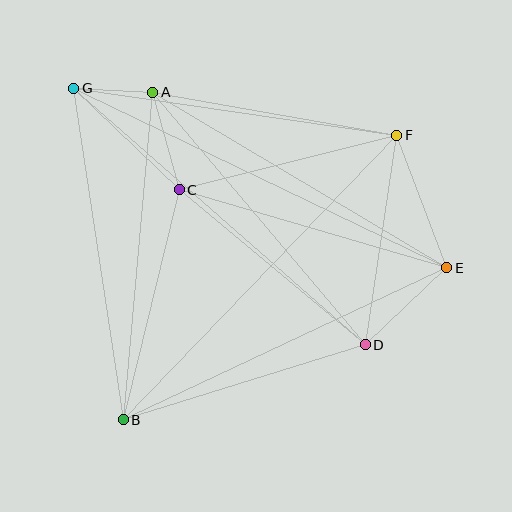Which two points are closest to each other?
Points A and G are closest to each other.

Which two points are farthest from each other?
Points E and G are farthest from each other.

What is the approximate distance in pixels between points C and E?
The distance between C and E is approximately 279 pixels.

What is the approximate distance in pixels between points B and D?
The distance between B and D is approximately 254 pixels.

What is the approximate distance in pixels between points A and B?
The distance between A and B is approximately 329 pixels.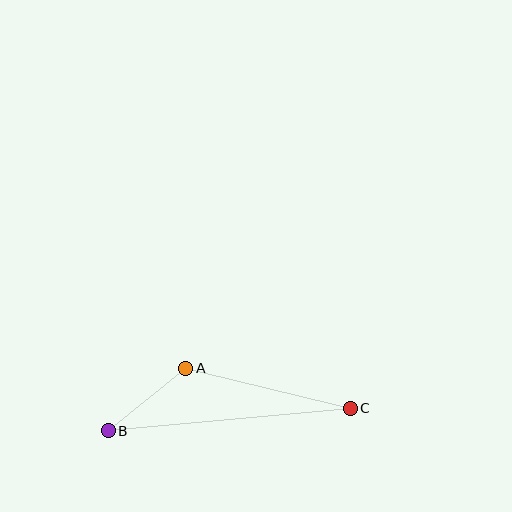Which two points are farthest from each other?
Points B and C are farthest from each other.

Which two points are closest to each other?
Points A and B are closest to each other.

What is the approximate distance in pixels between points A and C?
The distance between A and C is approximately 169 pixels.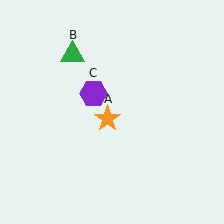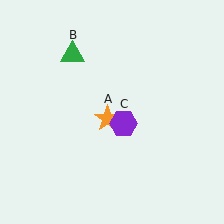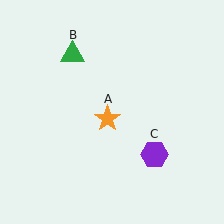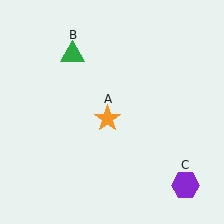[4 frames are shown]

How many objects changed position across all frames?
1 object changed position: purple hexagon (object C).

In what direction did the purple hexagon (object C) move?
The purple hexagon (object C) moved down and to the right.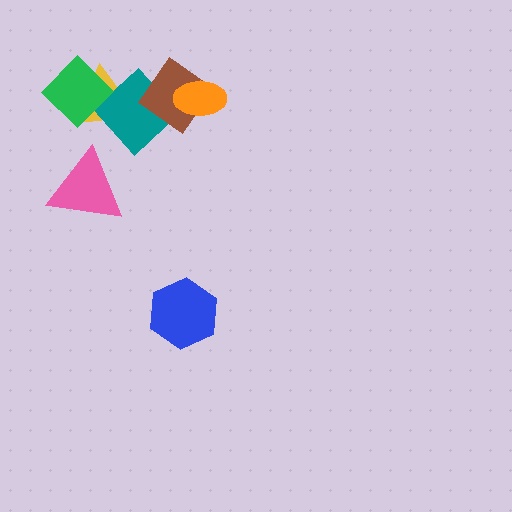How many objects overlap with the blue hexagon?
0 objects overlap with the blue hexagon.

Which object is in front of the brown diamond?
The orange ellipse is in front of the brown diamond.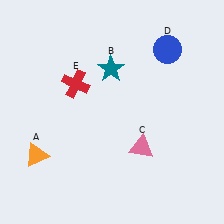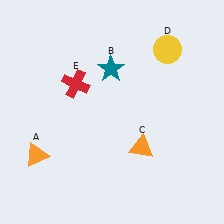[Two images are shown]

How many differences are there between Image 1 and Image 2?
There are 2 differences between the two images.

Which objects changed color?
C changed from pink to orange. D changed from blue to yellow.